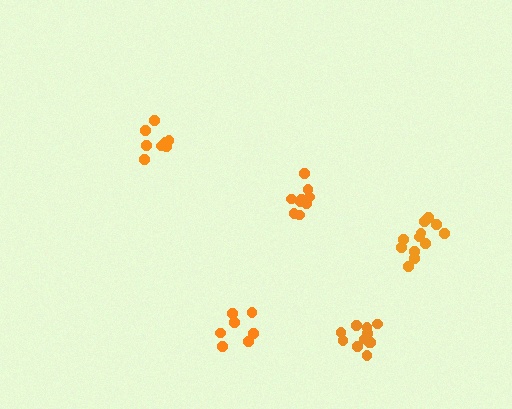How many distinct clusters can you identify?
There are 5 distinct clusters.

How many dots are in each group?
Group 1: 8 dots, Group 2: 12 dots, Group 3: 7 dots, Group 4: 9 dots, Group 5: 11 dots (47 total).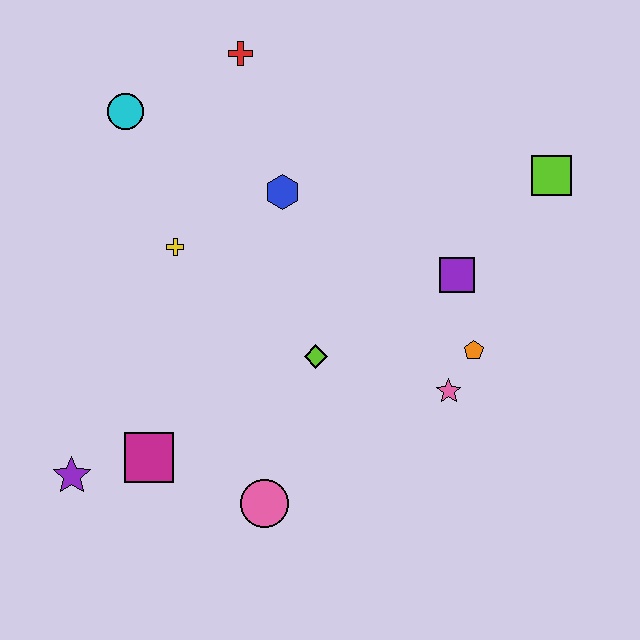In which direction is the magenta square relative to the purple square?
The magenta square is to the left of the purple square.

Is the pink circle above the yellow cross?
No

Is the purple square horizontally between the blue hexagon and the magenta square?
No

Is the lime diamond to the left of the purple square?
Yes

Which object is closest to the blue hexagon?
The yellow cross is closest to the blue hexagon.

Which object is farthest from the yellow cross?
The lime square is farthest from the yellow cross.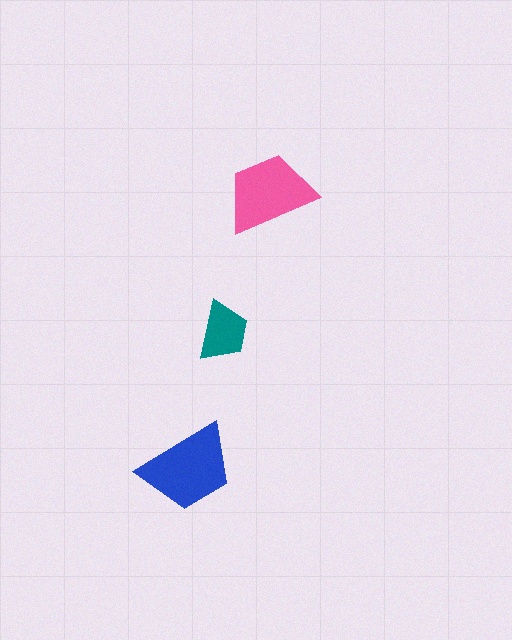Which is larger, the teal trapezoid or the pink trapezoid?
The pink one.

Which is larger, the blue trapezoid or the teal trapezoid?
The blue one.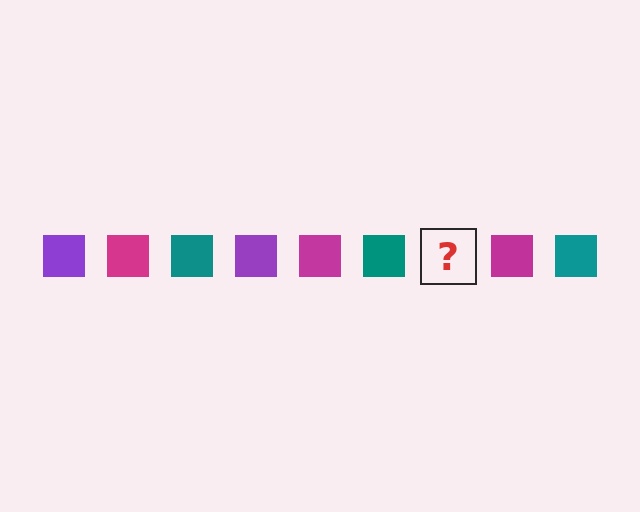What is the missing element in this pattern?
The missing element is a purple square.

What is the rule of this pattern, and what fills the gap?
The rule is that the pattern cycles through purple, magenta, teal squares. The gap should be filled with a purple square.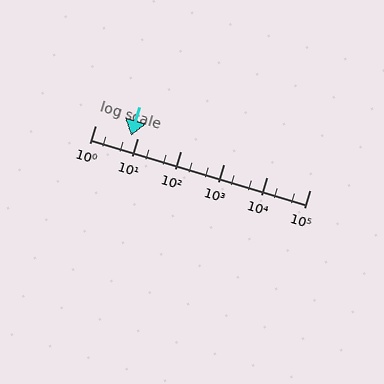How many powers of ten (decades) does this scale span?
The scale spans 5 decades, from 1 to 100000.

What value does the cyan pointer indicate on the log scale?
The pointer indicates approximately 6.8.